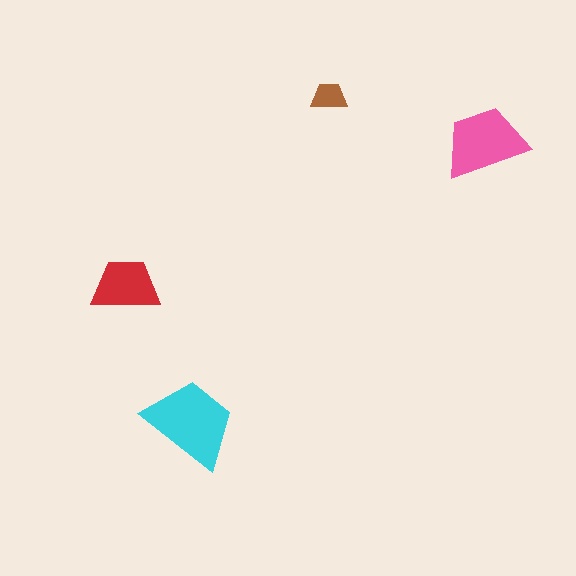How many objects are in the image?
There are 4 objects in the image.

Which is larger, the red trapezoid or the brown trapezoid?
The red one.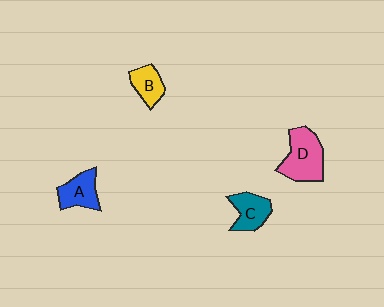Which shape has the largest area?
Shape D (pink).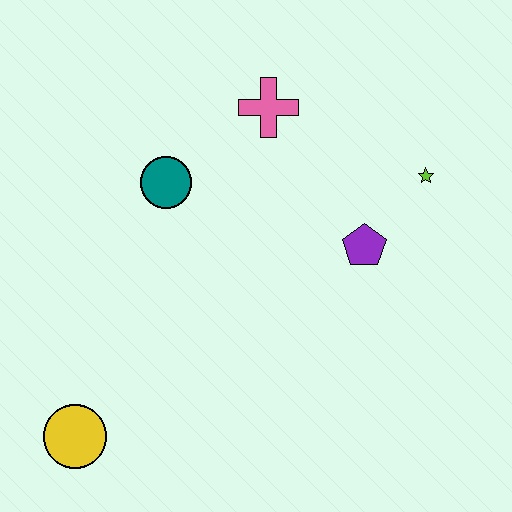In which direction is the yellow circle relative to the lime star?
The yellow circle is to the left of the lime star.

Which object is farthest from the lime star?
The yellow circle is farthest from the lime star.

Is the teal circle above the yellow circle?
Yes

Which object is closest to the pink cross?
The teal circle is closest to the pink cross.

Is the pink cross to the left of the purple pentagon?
Yes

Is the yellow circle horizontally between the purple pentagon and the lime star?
No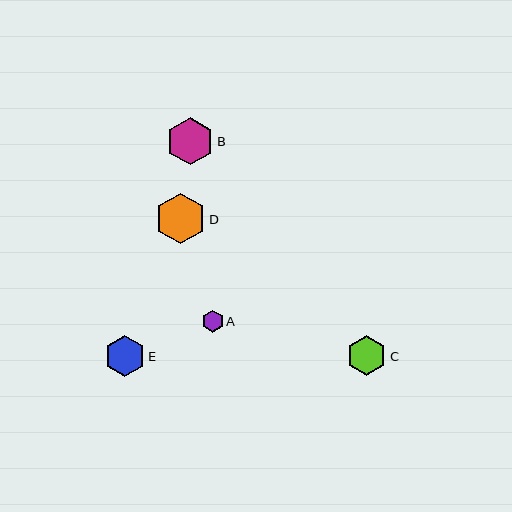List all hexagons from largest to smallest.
From largest to smallest: D, B, E, C, A.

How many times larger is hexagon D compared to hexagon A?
Hexagon D is approximately 2.3 times the size of hexagon A.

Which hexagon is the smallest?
Hexagon A is the smallest with a size of approximately 22 pixels.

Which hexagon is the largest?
Hexagon D is the largest with a size of approximately 51 pixels.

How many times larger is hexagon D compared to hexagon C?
Hexagon D is approximately 1.3 times the size of hexagon C.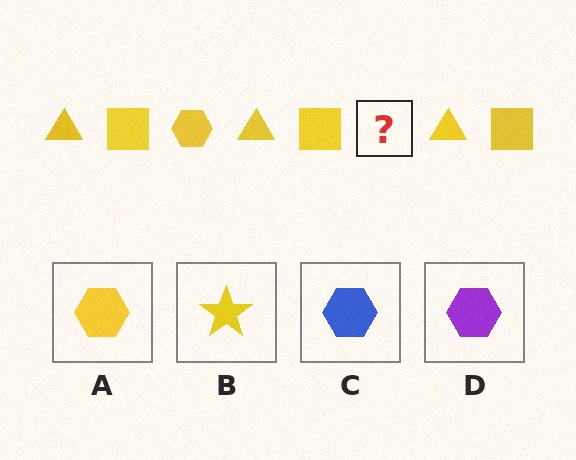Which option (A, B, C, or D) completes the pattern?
A.